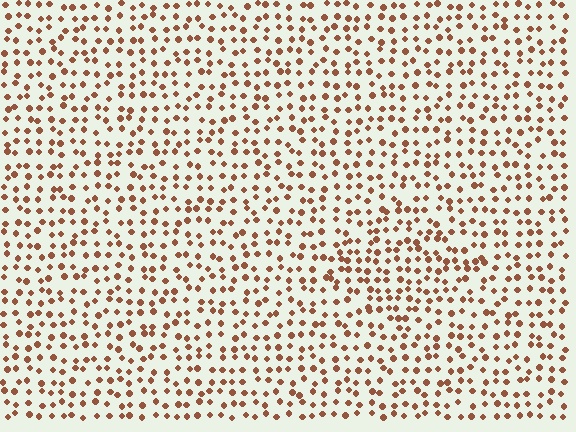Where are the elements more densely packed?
The elements are more densely packed inside the diamond boundary.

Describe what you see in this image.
The image contains small brown elements arranged at two different densities. A diamond-shaped region is visible where the elements are more densely packed than the surrounding area.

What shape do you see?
I see a diamond.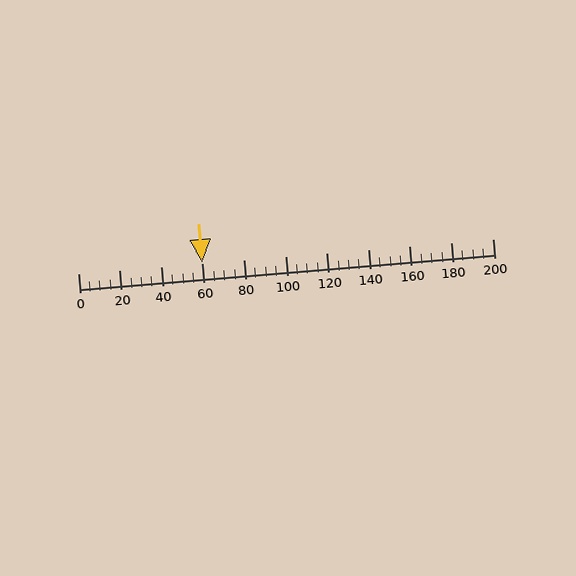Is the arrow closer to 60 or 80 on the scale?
The arrow is closer to 60.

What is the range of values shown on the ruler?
The ruler shows values from 0 to 200.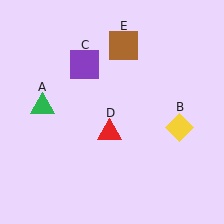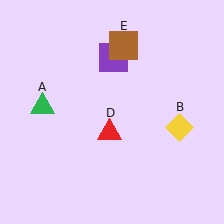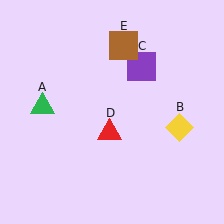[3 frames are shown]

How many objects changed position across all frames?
1 object changed position: purple square (object C).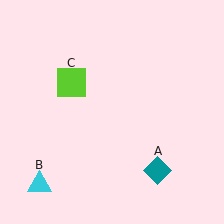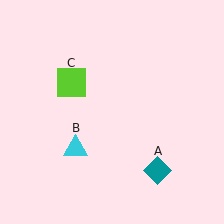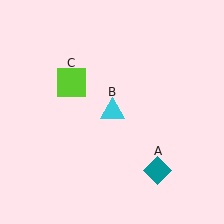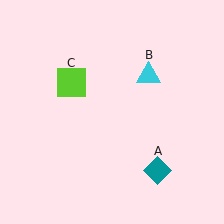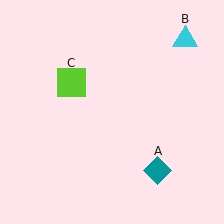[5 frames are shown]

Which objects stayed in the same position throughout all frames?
Teal diamond (object A) and lime square (object C) remained stationary.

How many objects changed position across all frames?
1 object changed position: cyan triangle (object B).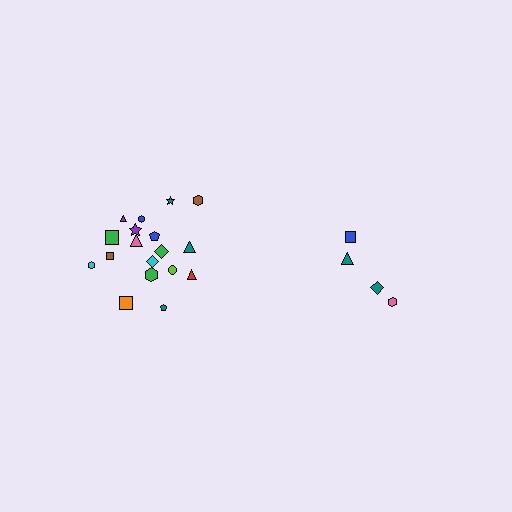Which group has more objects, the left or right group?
The left group.